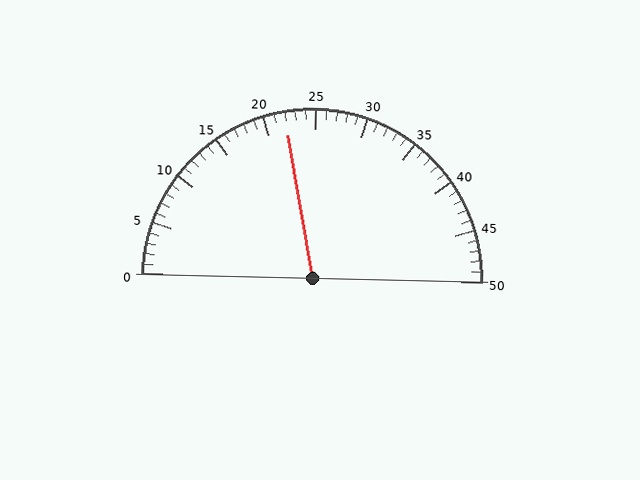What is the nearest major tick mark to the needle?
The nearest major tick mark is 20.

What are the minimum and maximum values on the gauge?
The gauge ranges from 0 to 50.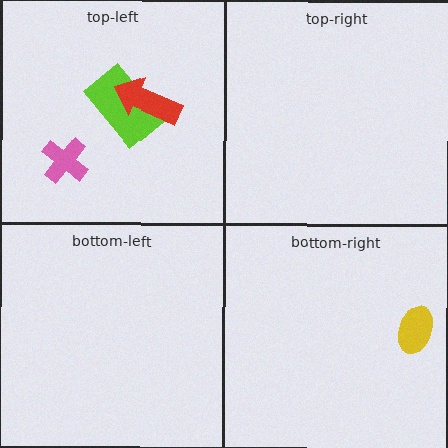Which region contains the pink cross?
The top-left region.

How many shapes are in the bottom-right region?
1.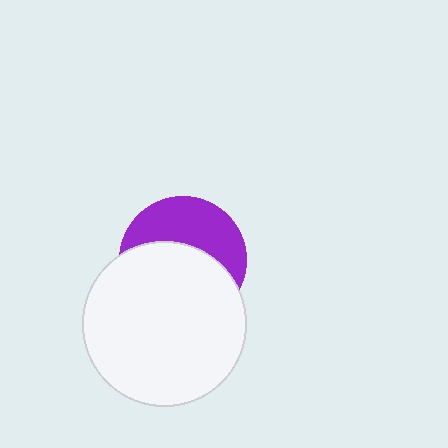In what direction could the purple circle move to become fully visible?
The purple circle could move up. That would shift it out from behind the white circle entirely.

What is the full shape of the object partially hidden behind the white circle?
The partially hidden object is a purple circle.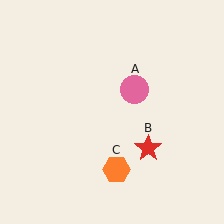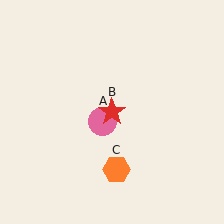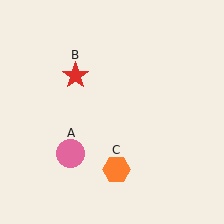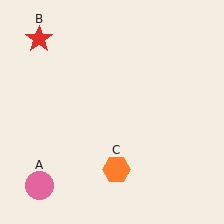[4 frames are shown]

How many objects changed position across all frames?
2 objects changed position: pink circle (object A), red star (object B).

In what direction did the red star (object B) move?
The red star (object B) moved up and to the left.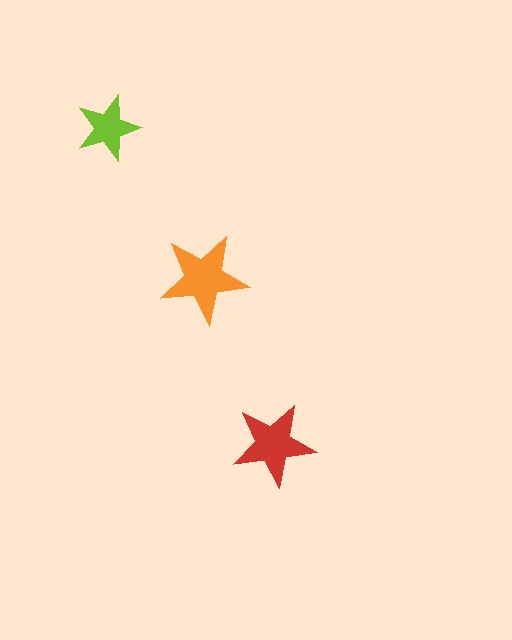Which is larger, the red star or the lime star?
The red one.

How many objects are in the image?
There are 3 objects in the image.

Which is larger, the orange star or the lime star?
The orange one.